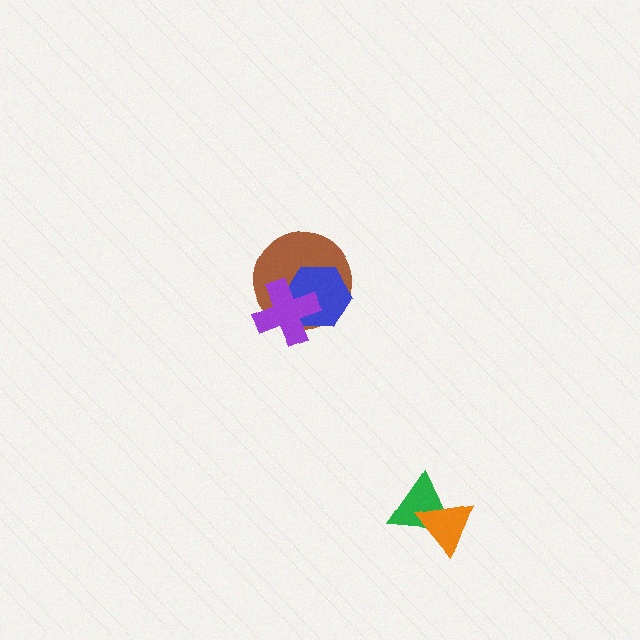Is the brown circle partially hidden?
Yes, it is partially covered by another shape.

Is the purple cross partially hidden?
No, no other shape covers it.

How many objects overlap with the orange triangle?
1 object overlaps with the orange triangle.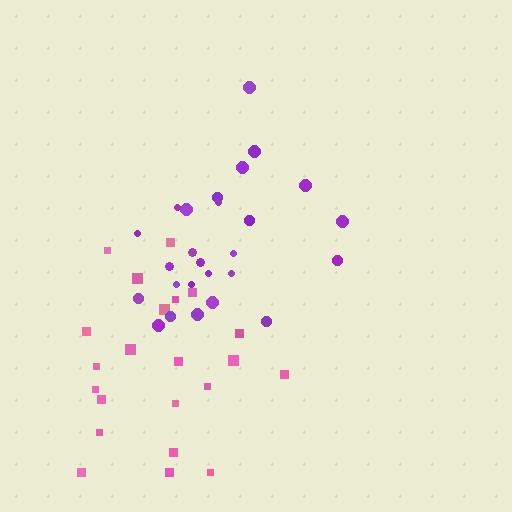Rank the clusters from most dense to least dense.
purple, pink.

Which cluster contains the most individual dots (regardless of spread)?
Purple (26).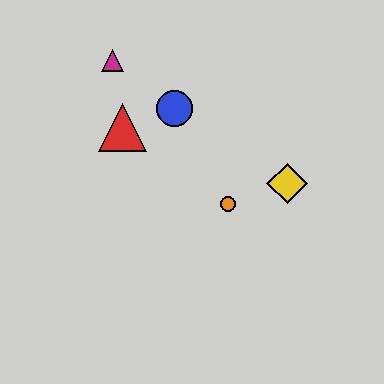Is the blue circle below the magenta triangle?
Yes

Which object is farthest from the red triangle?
The yellow diamond is farthest from the red triangle.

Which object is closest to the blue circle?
The red triangle is closest to the blue circle.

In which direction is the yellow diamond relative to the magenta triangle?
The yellow diamond is to the right of the magenta triangle.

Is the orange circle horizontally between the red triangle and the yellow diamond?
Yes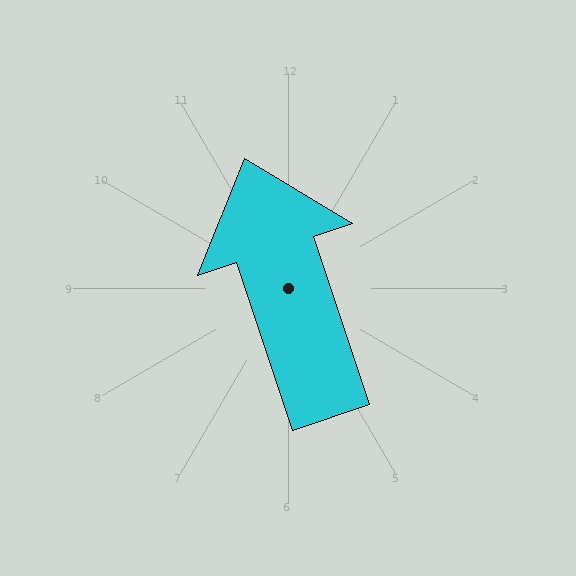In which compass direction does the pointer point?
North.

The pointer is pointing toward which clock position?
Roughly 11 o'clock.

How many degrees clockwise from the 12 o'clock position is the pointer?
Approximately 342 degrees.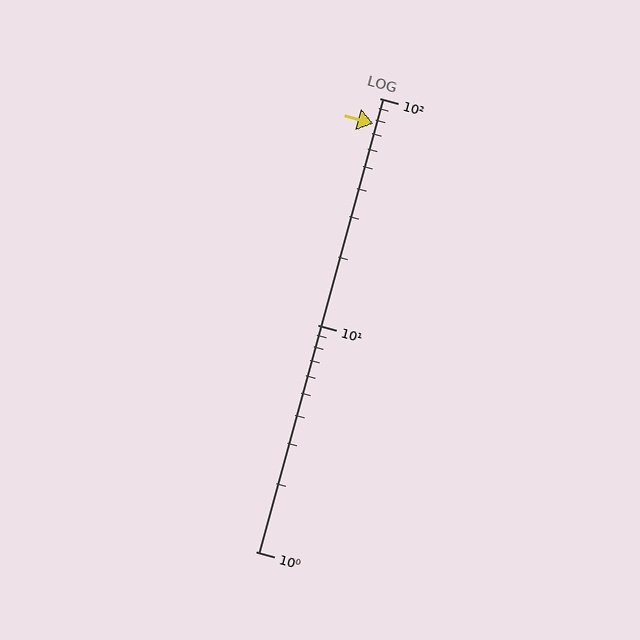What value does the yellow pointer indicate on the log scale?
The pointer indicates approximately 77.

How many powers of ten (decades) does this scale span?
The scale spans 2 decades, from 1 to 100.